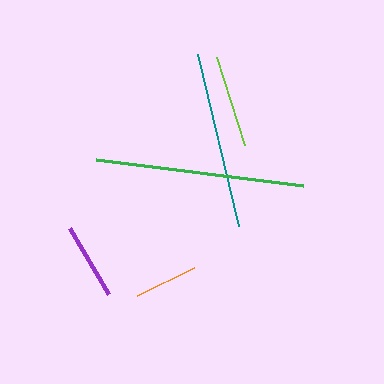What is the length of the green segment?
The green segment is approximately 209 pixels long.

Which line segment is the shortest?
The orange line is the shortest at approximately 64 pixels.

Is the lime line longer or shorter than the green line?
The green line is longer than the lime line.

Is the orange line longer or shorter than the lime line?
The lime line is longer than the orange line.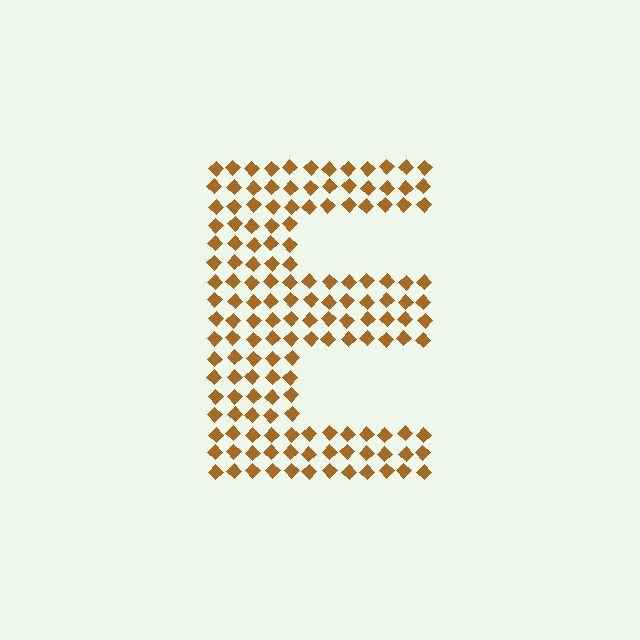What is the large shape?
The large shape is the letter E.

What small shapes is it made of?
It is made of small diamonds.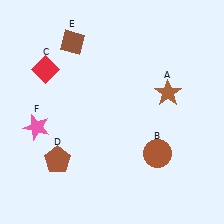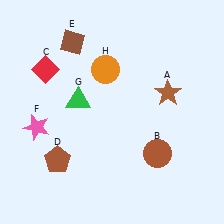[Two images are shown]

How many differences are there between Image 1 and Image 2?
There are 2 differences between the two images.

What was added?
A green triangle (G), an orange circle (H) were added in Image 2.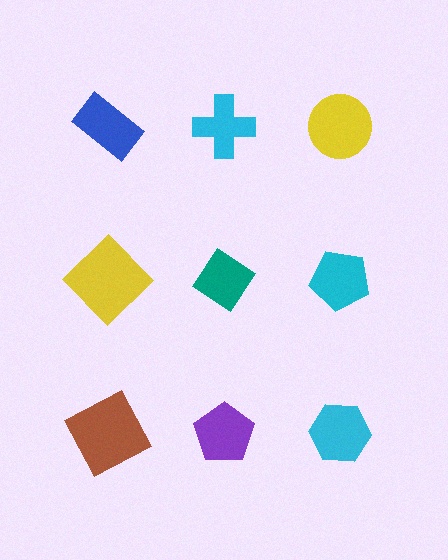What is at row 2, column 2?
A teal diamond.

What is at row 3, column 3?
A cyan hexagon.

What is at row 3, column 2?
A purple pentagon.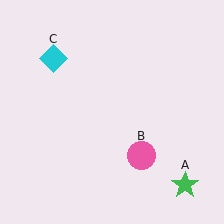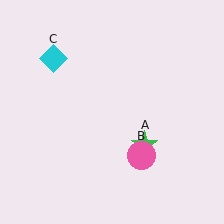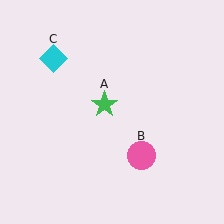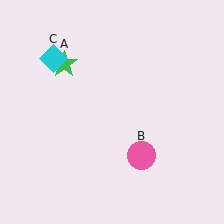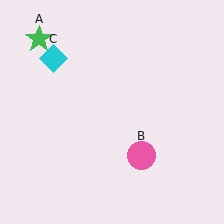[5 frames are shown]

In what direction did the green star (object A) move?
The green star (object A) moved up and to the left.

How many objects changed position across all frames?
1 object changed position: green star (object A).